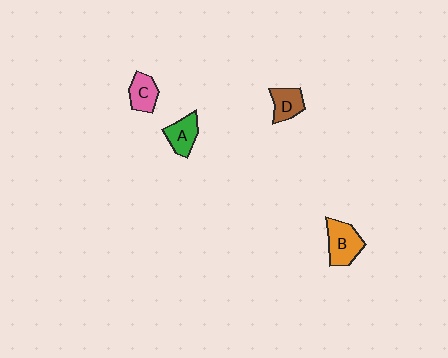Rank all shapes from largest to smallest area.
From largest to smallest: B (orange), A (green), C (pink), D (brown).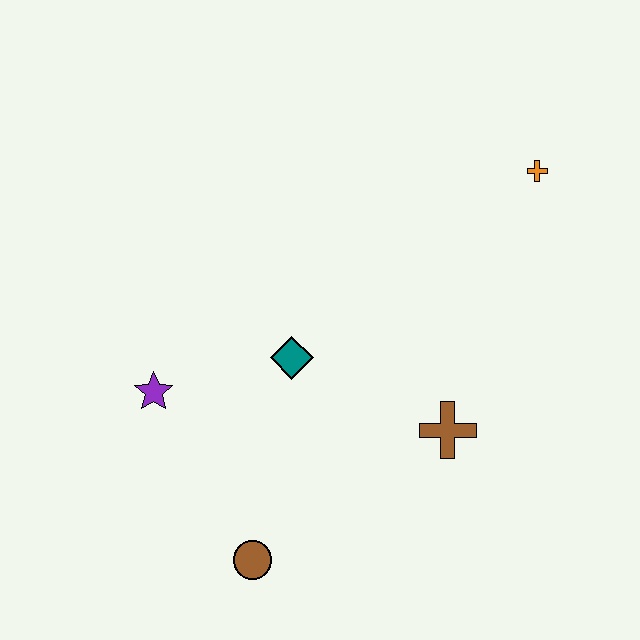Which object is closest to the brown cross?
The teal diamond is closest to the brown cross.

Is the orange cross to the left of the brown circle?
No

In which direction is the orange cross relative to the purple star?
The orange cross is to the right of the purple star.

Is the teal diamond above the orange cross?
No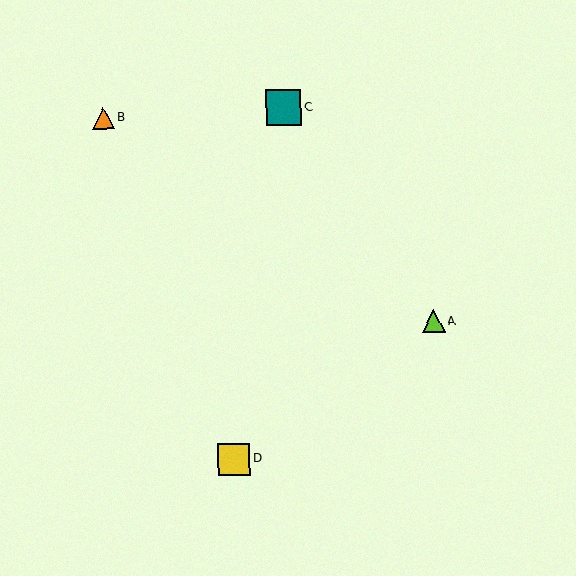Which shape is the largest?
The teal square (labeled C) is the largest.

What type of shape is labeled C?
Shape C is a teal square.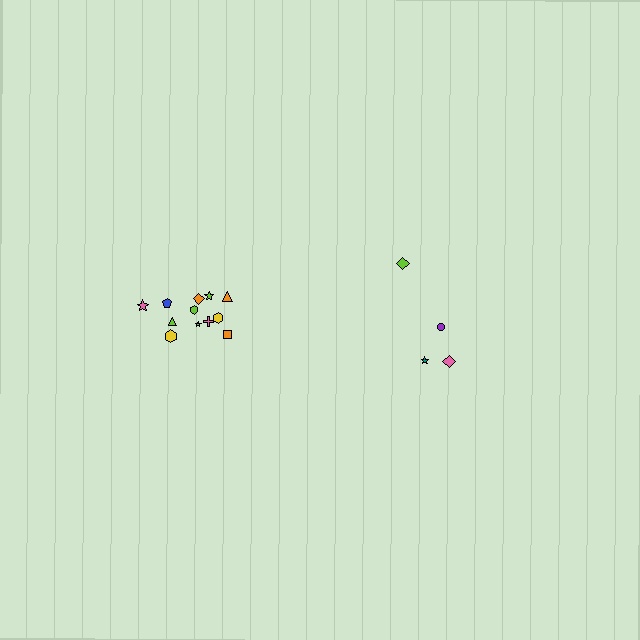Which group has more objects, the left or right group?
The left group.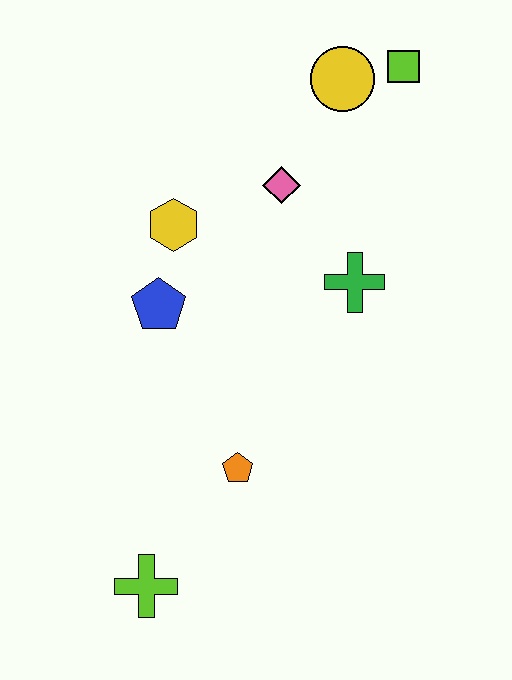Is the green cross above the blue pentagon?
Yes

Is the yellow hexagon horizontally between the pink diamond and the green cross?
No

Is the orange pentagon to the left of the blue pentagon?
No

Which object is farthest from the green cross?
The lime cross is farthest from the green cross.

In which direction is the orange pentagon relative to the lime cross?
The orange pentagon is above the lime cross.